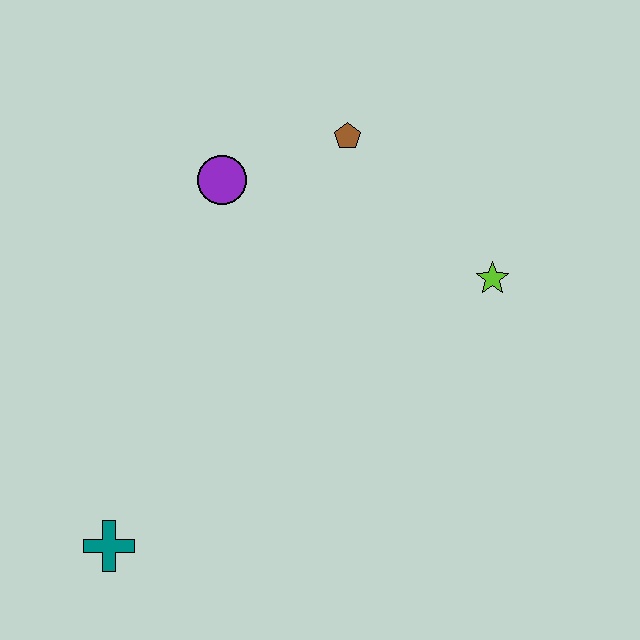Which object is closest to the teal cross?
The purple circle is closest to the teal cross.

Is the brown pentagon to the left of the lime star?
Yes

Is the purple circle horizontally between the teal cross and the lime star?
Yes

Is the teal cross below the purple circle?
Yes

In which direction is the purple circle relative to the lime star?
The purple circle is to the left of the lime star.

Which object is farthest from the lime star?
The teal cross is farthest from the lime star.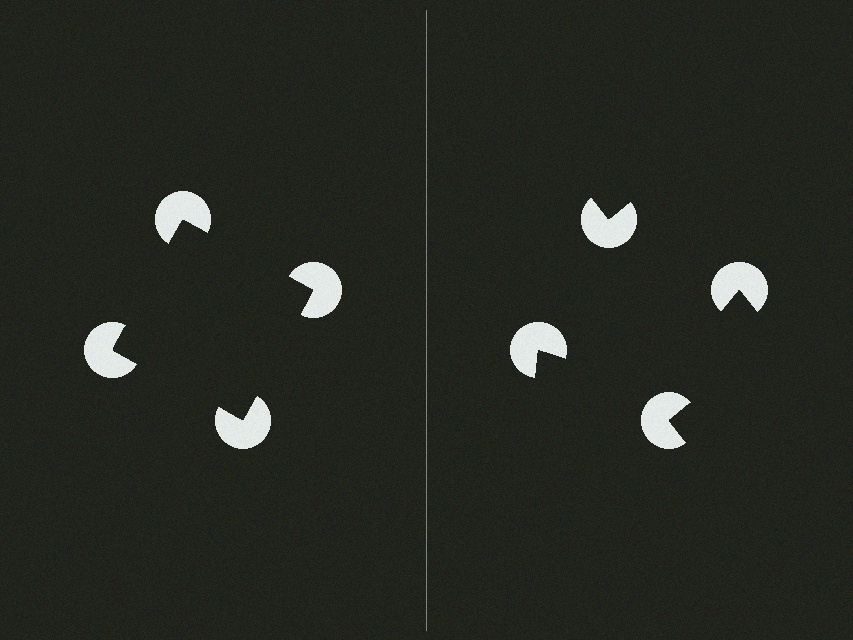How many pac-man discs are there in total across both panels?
8 — 4 on each side.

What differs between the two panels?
The pac-man discs are positioned identically on both sides; only the wedge orientations differ. On the left they align to a square; on the right they are misaligned.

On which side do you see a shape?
An illusory square appears on the left side. On the right side the wedge cuts are rotated, so no coherent shape forms.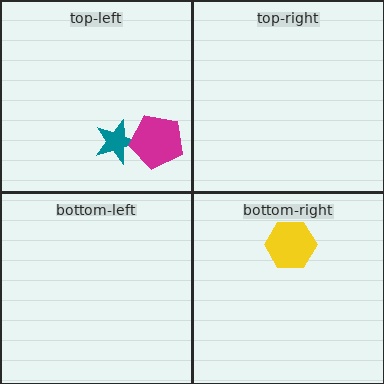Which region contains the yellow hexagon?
The bottom-right region.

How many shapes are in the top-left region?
2.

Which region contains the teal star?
The top-left region.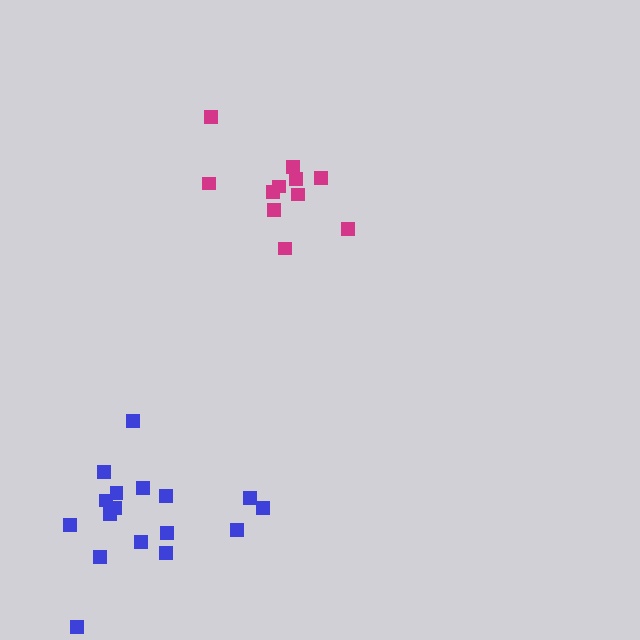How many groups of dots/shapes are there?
There are 2 groups.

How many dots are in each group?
Group 1: 11 dots, Group 2: 17 dots (28 total).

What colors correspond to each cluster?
The clusters are colored: magenta, blue.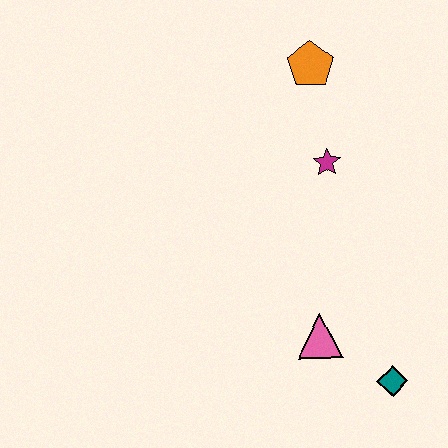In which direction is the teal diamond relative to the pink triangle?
The teal diamond is to the right of the pink triangle.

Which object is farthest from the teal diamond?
The orange pentagon is farthest from the teal diamond.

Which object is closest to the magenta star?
The orange pentagon is closest to the magenta star.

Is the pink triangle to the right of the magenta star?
No